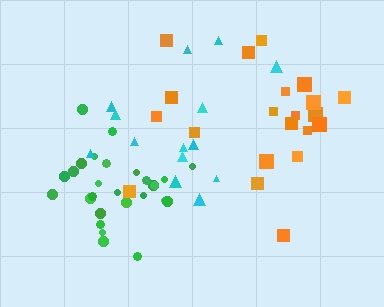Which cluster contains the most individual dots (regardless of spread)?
Green (27).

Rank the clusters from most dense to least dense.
green, cyan, orange.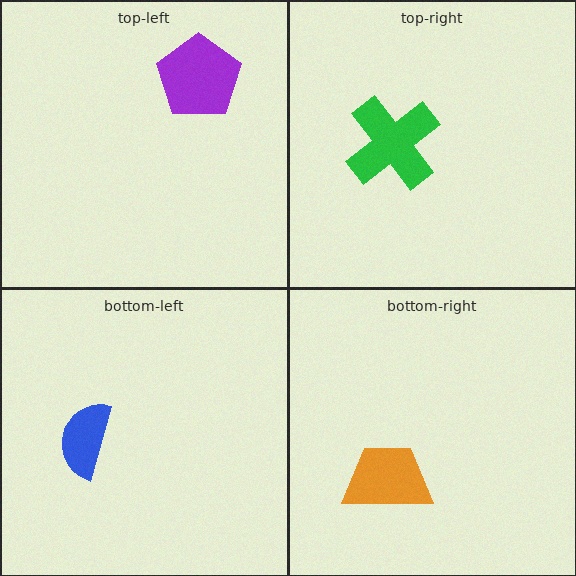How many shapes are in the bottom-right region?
1.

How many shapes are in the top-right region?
1.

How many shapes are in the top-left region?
1.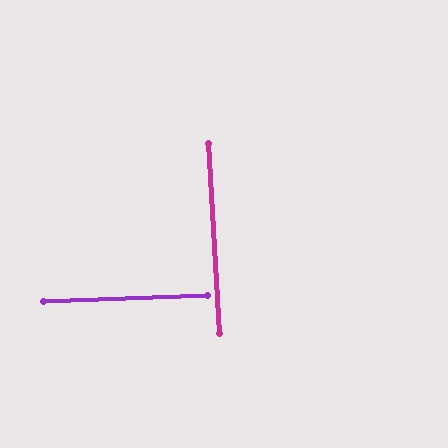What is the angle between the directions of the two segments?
Approximately 89 degrees.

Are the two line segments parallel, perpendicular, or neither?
Perpendicular — they meet at approximately 89°.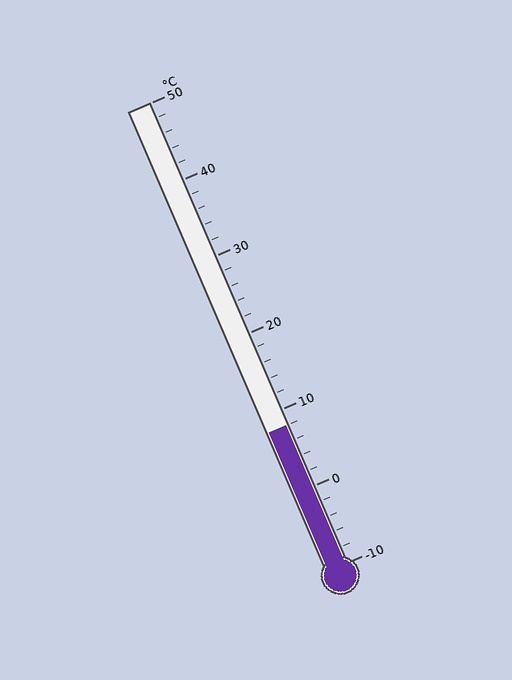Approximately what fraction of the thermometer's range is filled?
The thermometer is filled to approximately 30% of its range.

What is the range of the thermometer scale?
The thermometer scale ranges from -10°C to 50°C.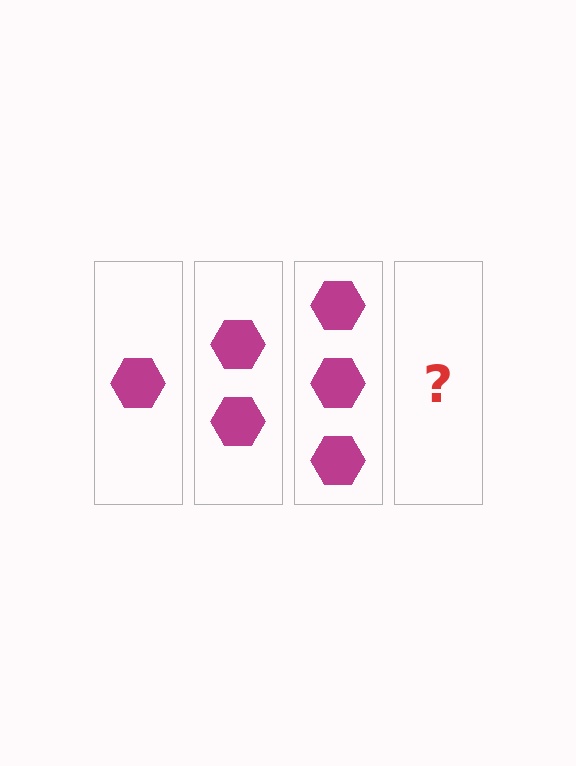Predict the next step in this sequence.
The next step is 4 hexagons.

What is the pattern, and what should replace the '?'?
The pattern is that each step adds one more hexagon. The '?' should be 4 hexagons.